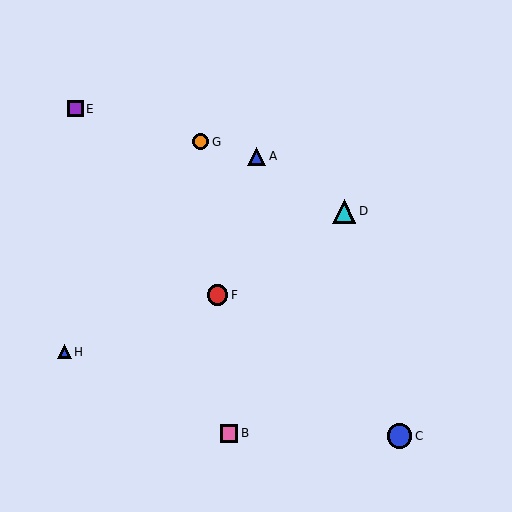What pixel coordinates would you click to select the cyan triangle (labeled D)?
Click at (344, 211) to select the cyan triangle D.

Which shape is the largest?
The blue circle (labeled C) is the largest.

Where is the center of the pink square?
The center of the pink square is at (229, 433).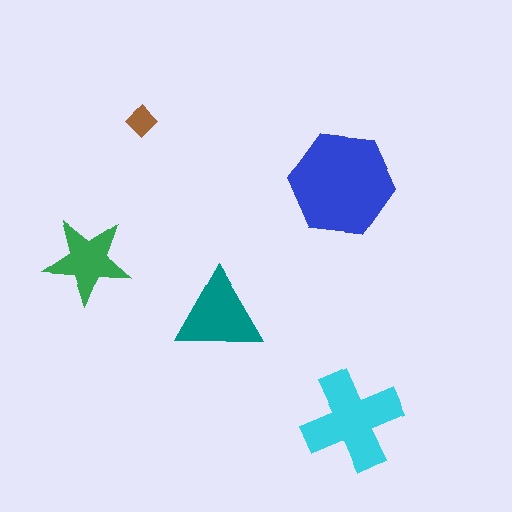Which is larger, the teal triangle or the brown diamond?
The teal triangle.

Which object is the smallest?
The brown diamond.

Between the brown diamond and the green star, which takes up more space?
The green star.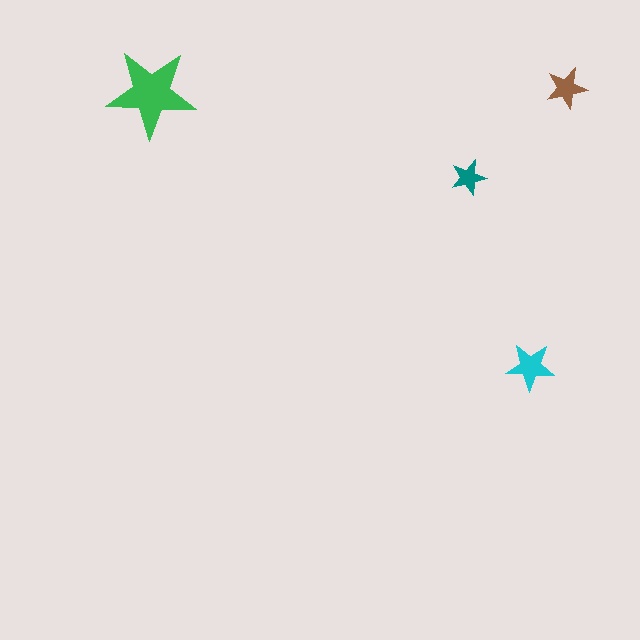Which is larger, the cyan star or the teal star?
The cyan one.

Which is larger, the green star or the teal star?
The green one.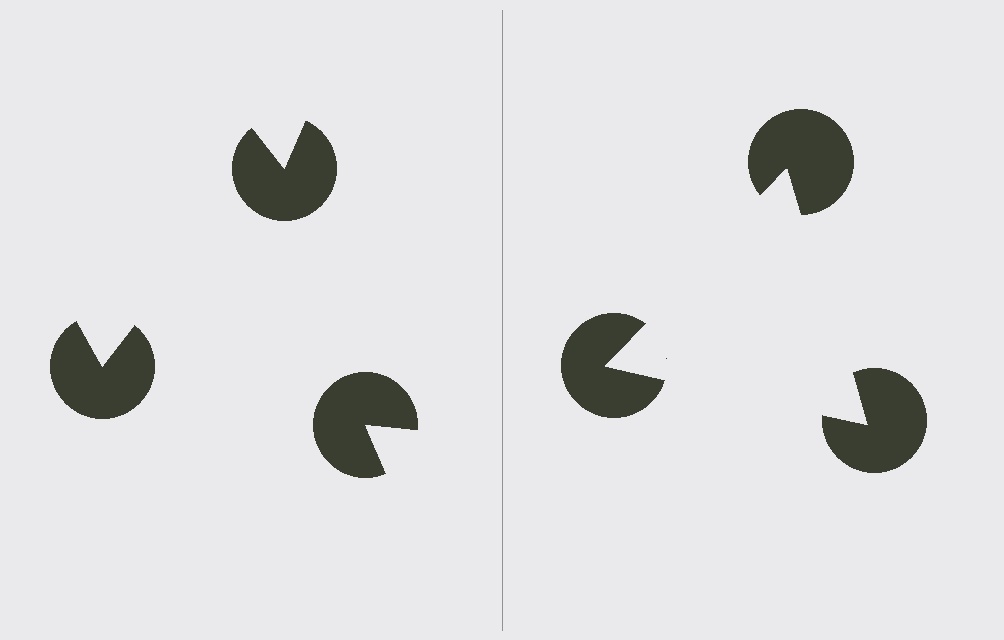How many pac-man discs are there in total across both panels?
6 — 3 on each side.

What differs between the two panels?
The pac-man discs are positioned identically on both sides; only the wedge orientations differ. On the right they align to a triangle; on the left they are misaligned.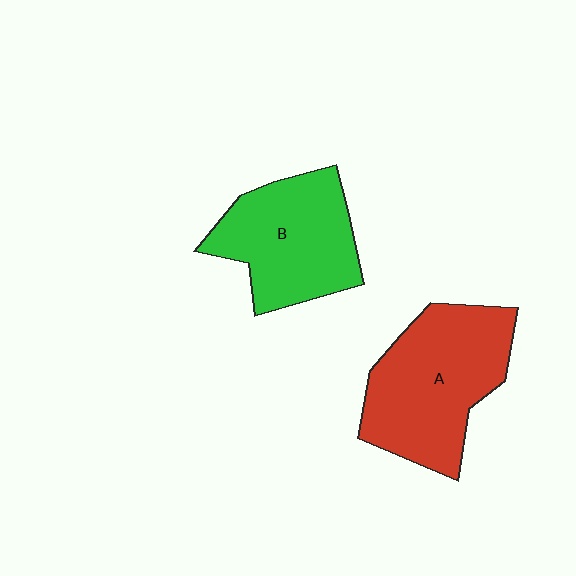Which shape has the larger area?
Shape A (red).